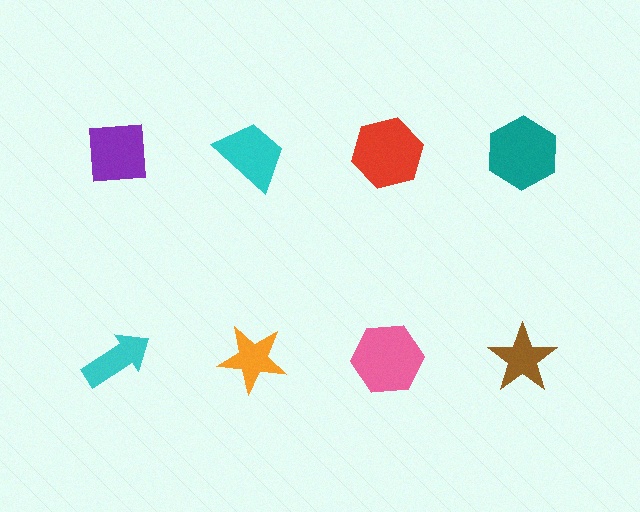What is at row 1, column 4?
A teal hexagon.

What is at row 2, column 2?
An orange star.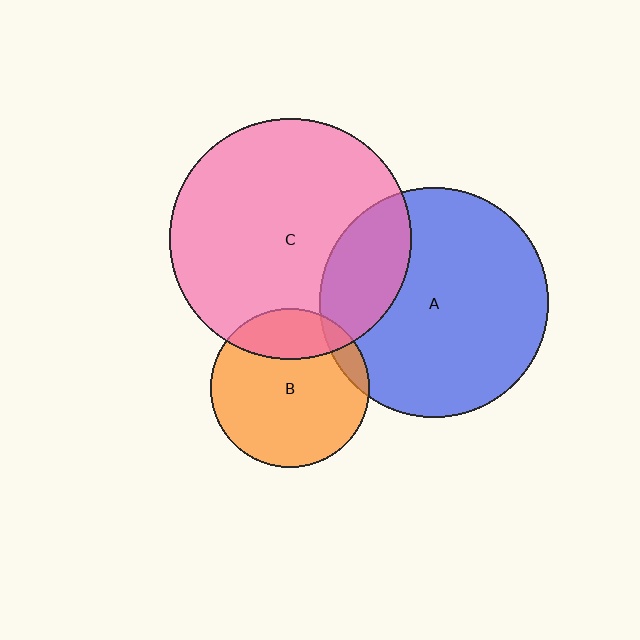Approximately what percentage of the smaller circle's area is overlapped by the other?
Approximately 25%.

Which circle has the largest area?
Circle C (pink).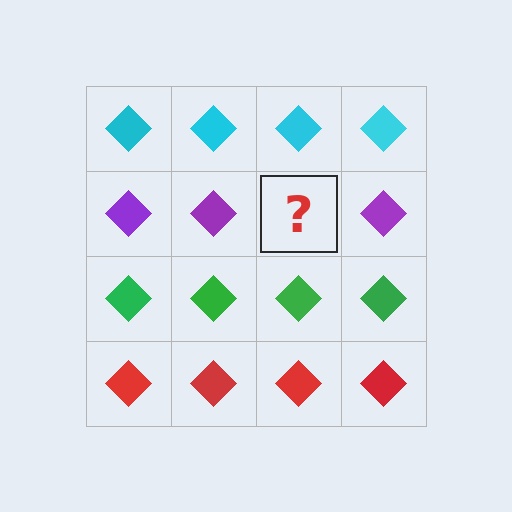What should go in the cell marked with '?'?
The missing cell should contain a purple diamond.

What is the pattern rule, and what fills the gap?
The rule is that each row has a consistent color. The gap should be filled with a purple diamond.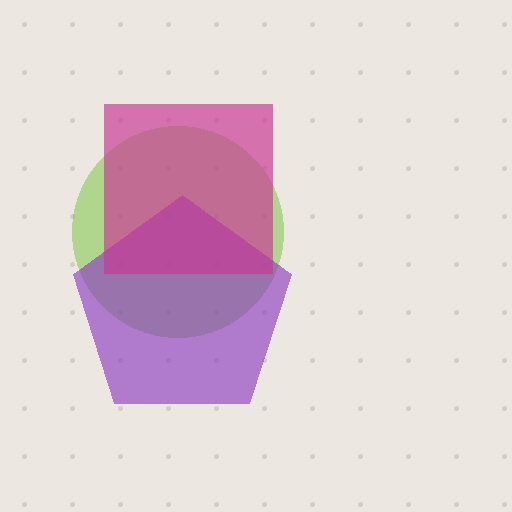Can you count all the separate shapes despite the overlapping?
Yes, there are 3 separate shapes.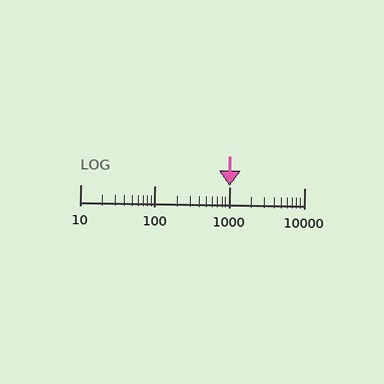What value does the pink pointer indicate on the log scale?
The pointer indicates approximately 1000.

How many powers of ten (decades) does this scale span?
The scale spans 3 decades, from 10 to 10000.